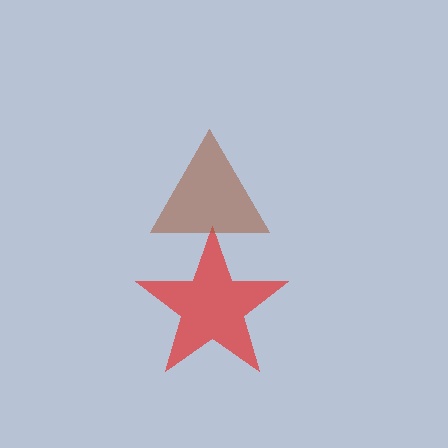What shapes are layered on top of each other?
The layered shapes are: a red star, a brown triangle.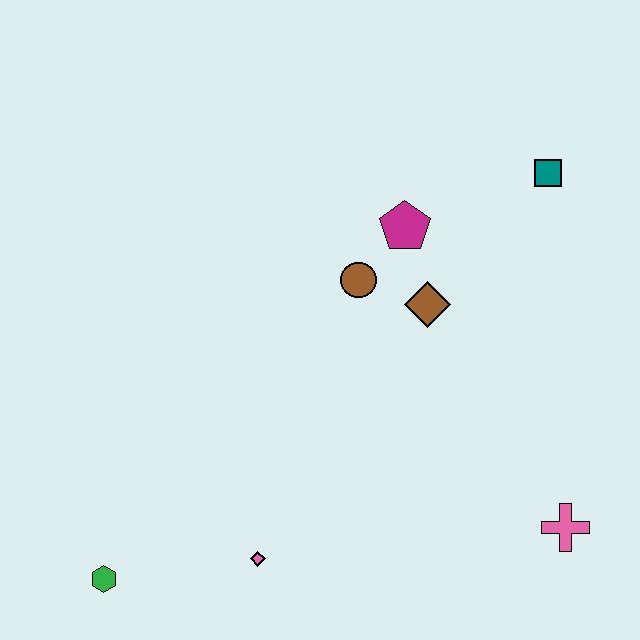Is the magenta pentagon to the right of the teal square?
No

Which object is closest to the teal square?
The magenta pentagon is closest to the teal square.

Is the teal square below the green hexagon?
No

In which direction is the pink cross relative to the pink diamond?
The pink cross is to the right of the pink diamond.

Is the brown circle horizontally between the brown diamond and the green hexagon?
Yes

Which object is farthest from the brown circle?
The green hexagon is farthest from the brown circle.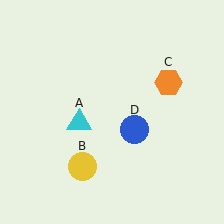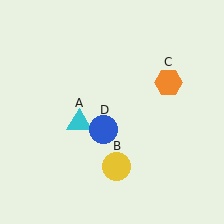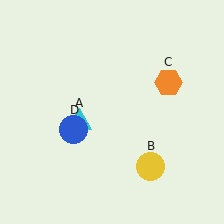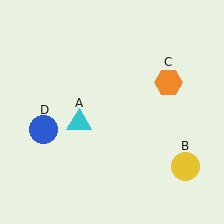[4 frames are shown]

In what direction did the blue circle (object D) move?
The blue circle (object D) moved left.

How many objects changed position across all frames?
2 objects changed position: yellow circle (object B), blue circle (object D).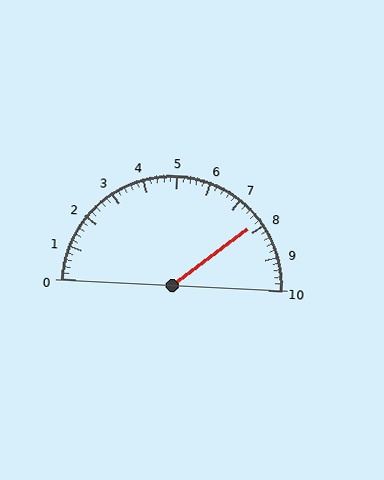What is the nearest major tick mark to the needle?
The nearest major tick mark is 8.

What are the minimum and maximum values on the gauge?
The gauge ranges from 0 to 10.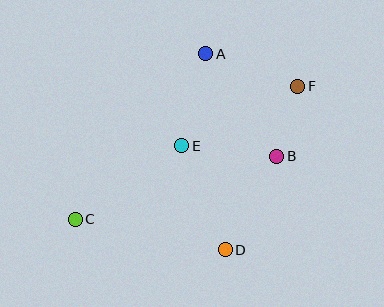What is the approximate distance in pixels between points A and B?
The distance between A and B is approximately 125 pixels.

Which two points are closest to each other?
Points B and F are closest to each other.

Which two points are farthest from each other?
Points C and F are farthest from each other.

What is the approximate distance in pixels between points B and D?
The distance between B and D is approximately 107 pixels.